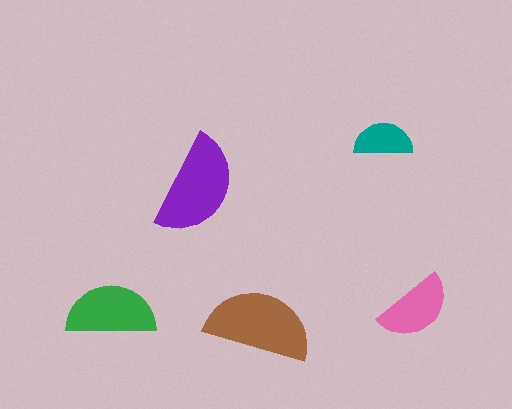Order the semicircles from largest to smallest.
the brown one, the purple one, the green one, the pink one, the teal one.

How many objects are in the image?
There are 5 objects in the image.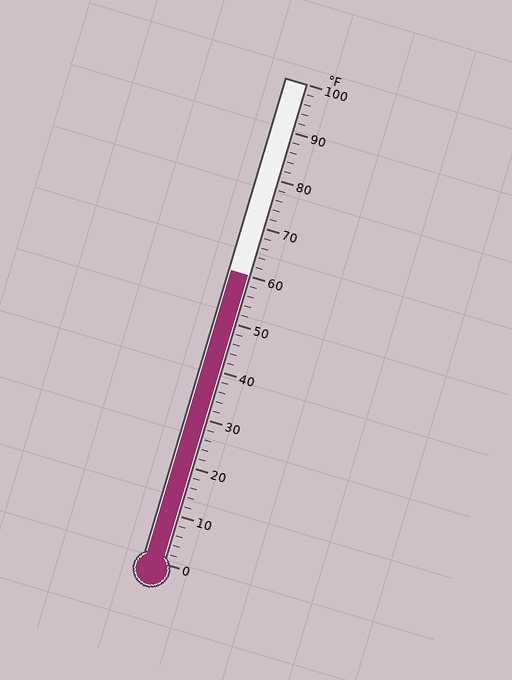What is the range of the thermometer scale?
The thermometer scale ranges from 0°F to 100°F.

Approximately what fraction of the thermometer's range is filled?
The thermometer is filled to approximately 60% of its range.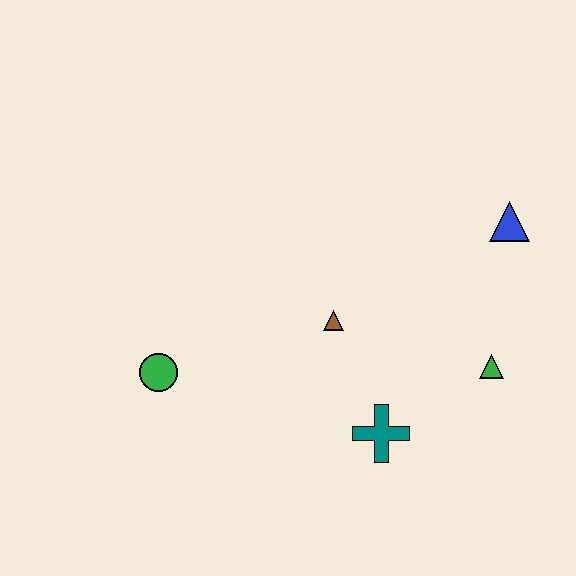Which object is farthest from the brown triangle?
The blue triangle is farthest from the brown triangle.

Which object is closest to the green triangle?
The teal cross is closest to the green triangle.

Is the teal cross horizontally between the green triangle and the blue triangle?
No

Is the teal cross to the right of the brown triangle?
Yes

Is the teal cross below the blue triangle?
Yes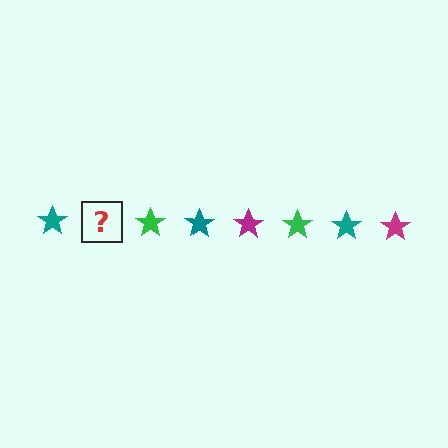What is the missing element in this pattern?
The missing element is a magenta star.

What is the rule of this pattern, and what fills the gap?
The rule is that the pattern cycles through teal, magenta, green stars. The gap should be filled with a magenta star.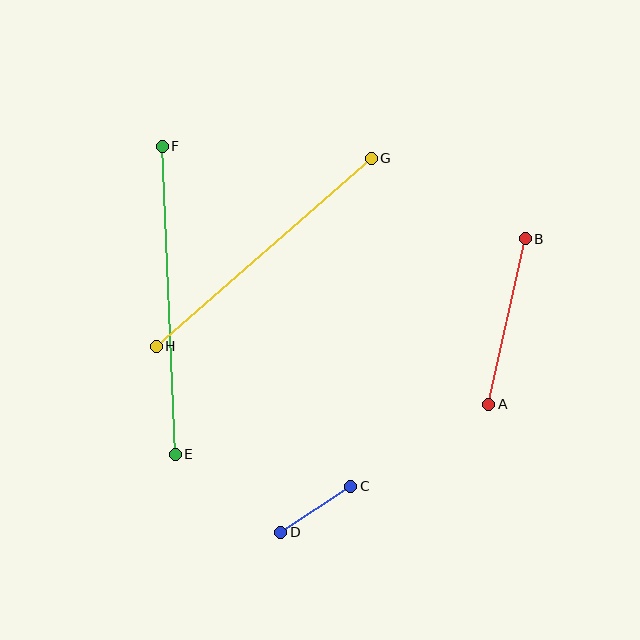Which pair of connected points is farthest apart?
Points E and F are farthest apart.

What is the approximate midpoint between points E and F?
The midpoint is at approximately (169, 300) pixels.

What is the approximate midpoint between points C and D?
The midpoint is at approximately (316, 509) pixels.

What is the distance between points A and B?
The distance is approximately 170 pixels.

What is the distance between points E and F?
The distance is approximately 308 pixels.